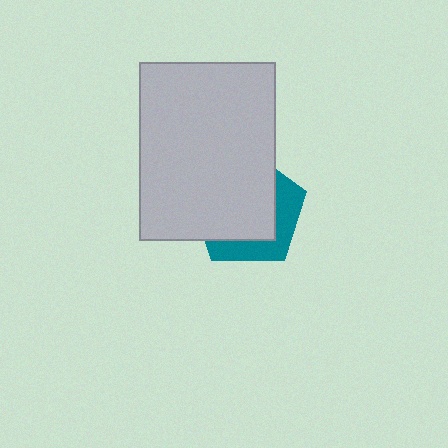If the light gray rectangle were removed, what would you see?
You would see the complete teal pentagon.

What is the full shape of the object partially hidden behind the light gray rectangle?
The partially hidden object is a teal pentagon.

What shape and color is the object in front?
The object in front is a light gray rectangle.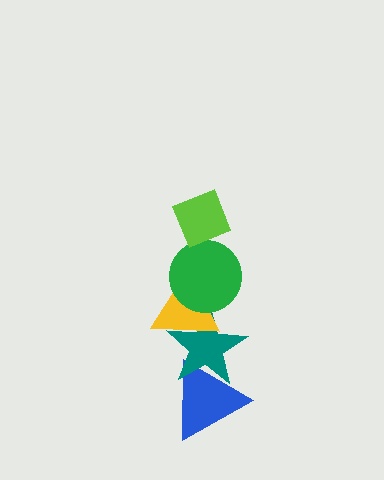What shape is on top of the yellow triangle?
The green circle is on top of the yellow triangle.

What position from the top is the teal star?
The teal star is 4th from the top.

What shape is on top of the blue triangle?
The teal star is on top of the blue triangle.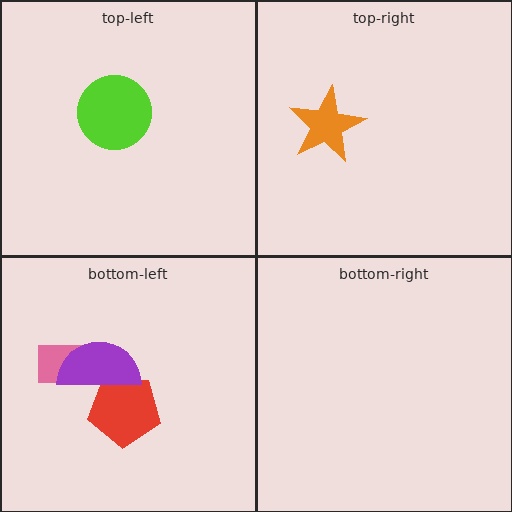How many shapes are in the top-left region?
1.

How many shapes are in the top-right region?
1.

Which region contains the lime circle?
The top-left region.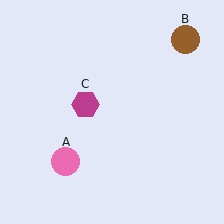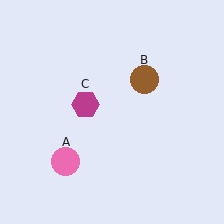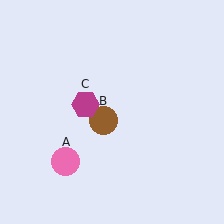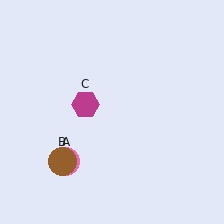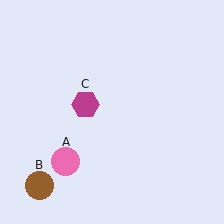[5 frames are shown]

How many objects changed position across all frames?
1 object changed position: brown circle (object B).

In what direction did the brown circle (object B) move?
The brown circle (object B) moved down and to the left.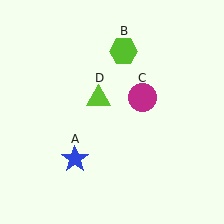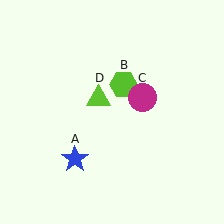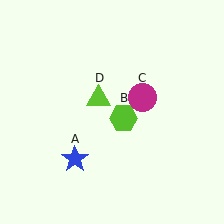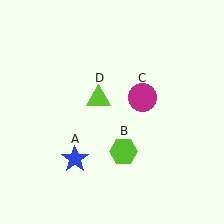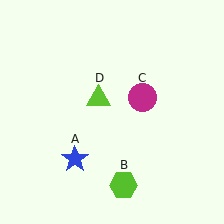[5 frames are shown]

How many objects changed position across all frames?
1 object changed position: lime hexagon (object B).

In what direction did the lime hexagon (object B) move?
The lime hexagon (object B) moved down.